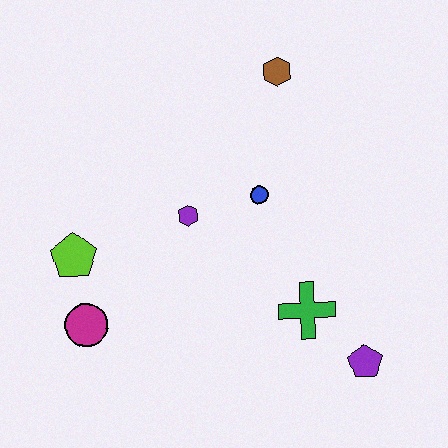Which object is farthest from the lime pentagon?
The purple pentagon is farthest from the lime pentagon.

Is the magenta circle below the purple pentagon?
No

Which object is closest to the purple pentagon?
The green cross is closest to the purple pentagon.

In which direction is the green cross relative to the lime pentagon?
The green cross is to the right of the lime pentagon.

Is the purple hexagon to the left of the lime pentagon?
No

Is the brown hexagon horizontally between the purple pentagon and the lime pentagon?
Yes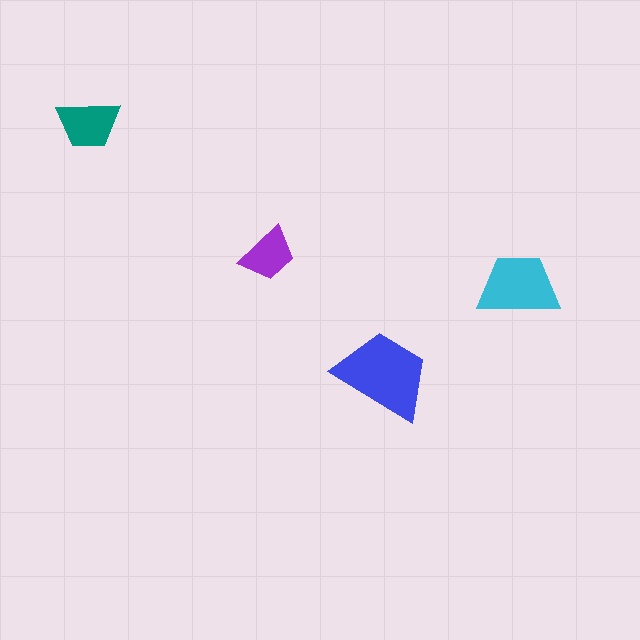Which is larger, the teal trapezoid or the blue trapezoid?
The blue one.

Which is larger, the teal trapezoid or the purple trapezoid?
The teal one.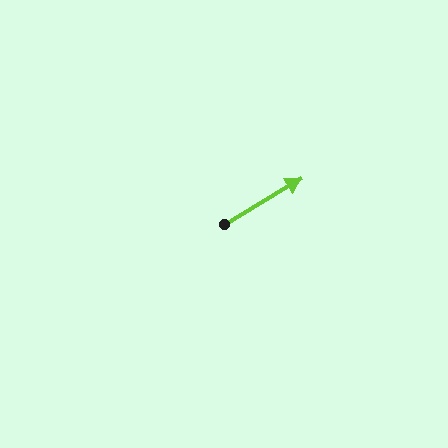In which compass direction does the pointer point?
Northeast.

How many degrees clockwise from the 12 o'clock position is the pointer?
Approximately 59 degrees.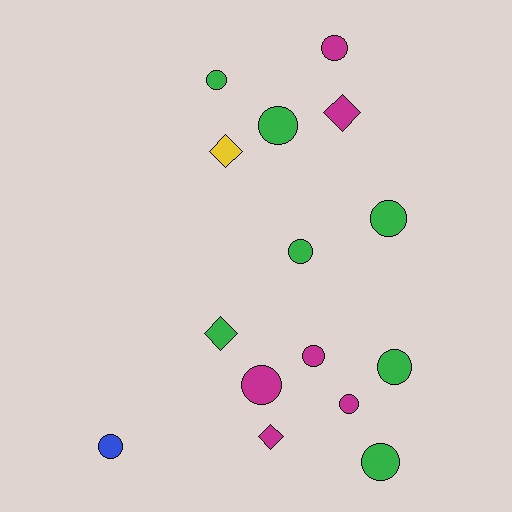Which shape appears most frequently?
Circle, with 11 objects.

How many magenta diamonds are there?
There are 2 magenta diamonds.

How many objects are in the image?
There are 15 objects.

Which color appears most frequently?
Green, with 7 objects.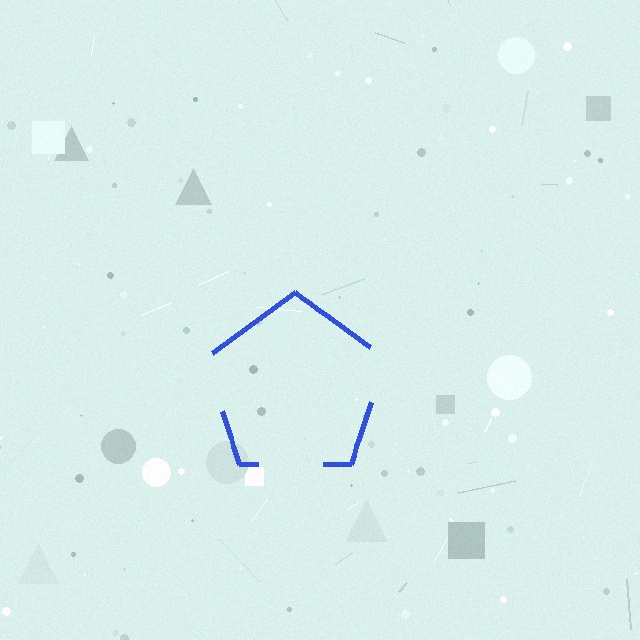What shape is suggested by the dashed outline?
The dashed outline suggests a pentagon.